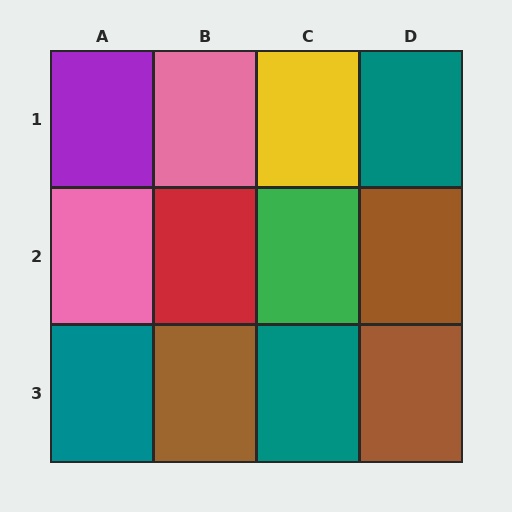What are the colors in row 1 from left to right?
Purple, pink, yellow, teal.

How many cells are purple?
1 cell is purple.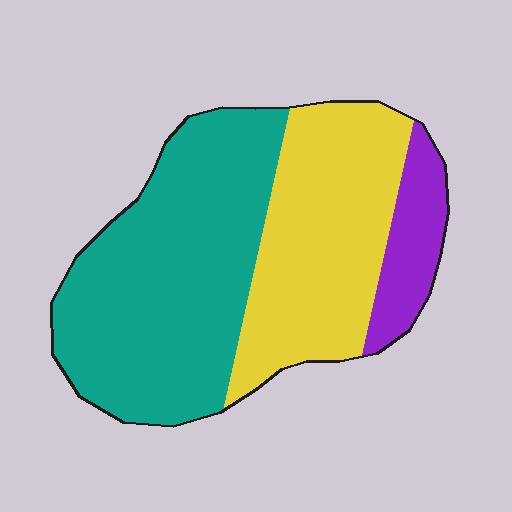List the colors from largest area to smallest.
From largest to smallest: teal, yellow, purple.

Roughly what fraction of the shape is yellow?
Yellow takes up between a third and a half of the shape.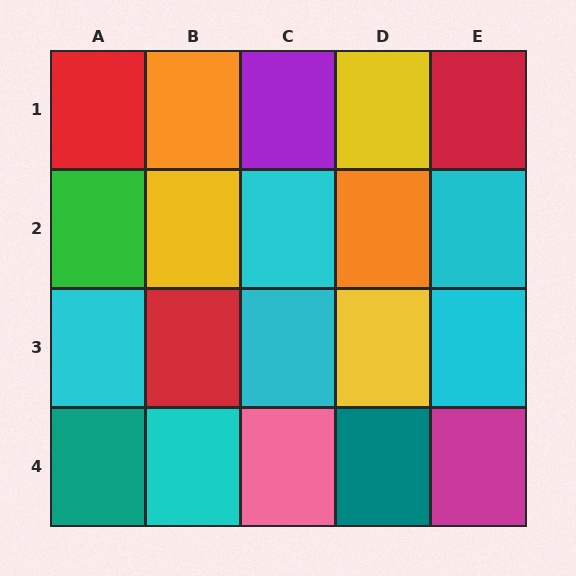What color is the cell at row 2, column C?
Cyan.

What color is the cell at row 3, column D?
Yellow.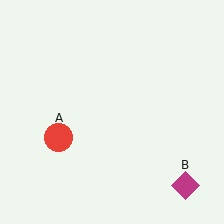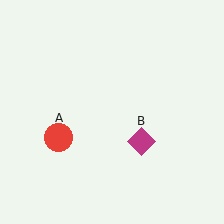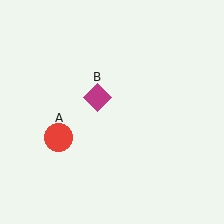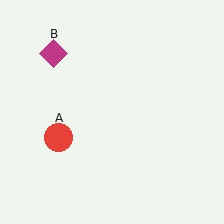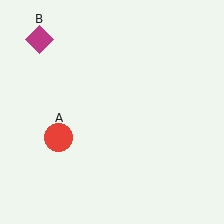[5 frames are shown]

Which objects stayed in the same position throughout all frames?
Red circle (object A) remained stationary.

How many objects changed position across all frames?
1 object changed position: magenta diamond (object B).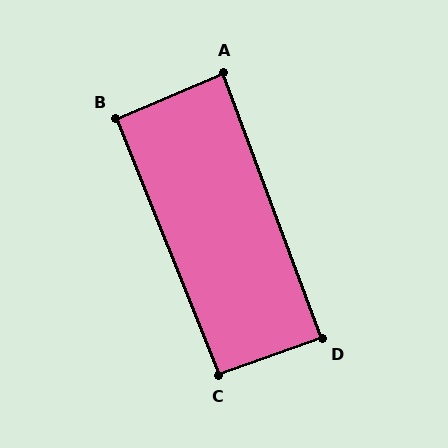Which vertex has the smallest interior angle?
A, at approximately 88 degrees.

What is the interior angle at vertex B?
Approximately 91 degrees (approximately right).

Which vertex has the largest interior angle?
C, at approximately 92 degrees.